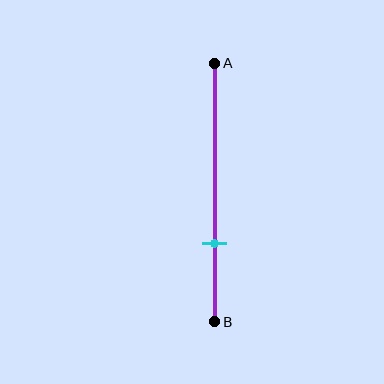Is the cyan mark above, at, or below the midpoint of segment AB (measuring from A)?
The cyan mark is below the midpoint of segment AB.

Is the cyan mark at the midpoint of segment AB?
No, the mark is at about 70% from A, not at the 50% midpoint.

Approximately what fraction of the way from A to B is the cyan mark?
The cyan mark is approximately 70% of the way from A to B.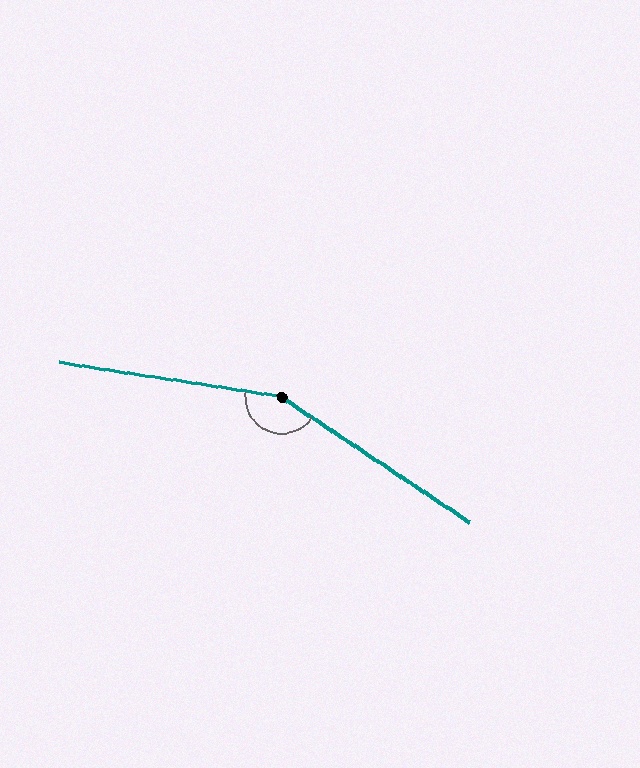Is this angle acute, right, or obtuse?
It is obtuse.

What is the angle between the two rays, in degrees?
Approximately 155 degrees.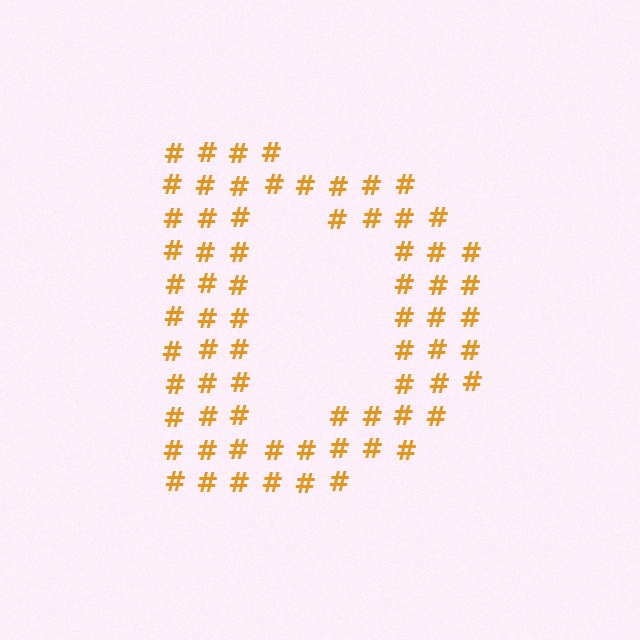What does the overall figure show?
The overall figure shows the letter D.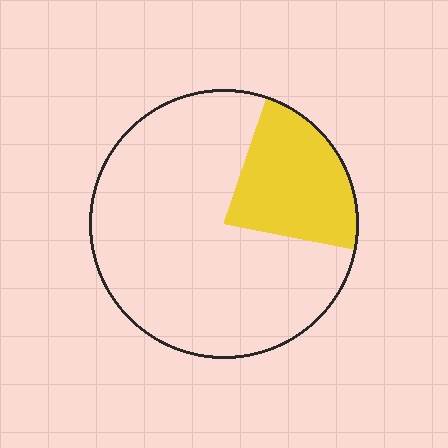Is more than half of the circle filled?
No.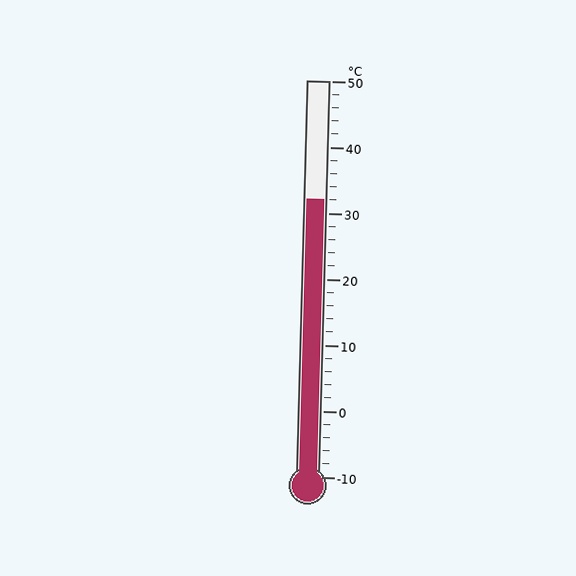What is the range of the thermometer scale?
The thermometer scale ranges from -10°C to 50°C.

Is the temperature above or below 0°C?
The temperature is above 0°C.